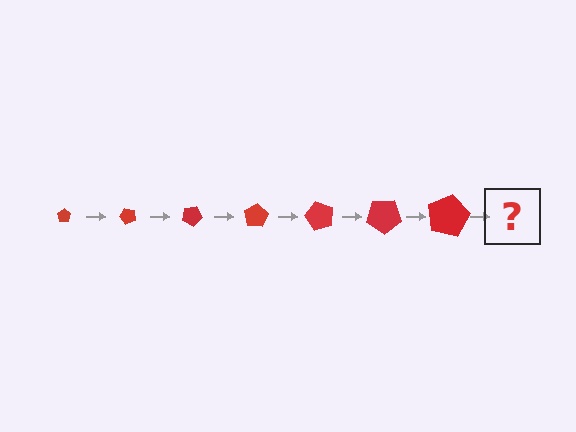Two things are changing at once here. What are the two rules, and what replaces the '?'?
The two rules are that the pentagon grows larger each step and it rotates 50 degrees each step. The '?' should be a pentagon, larger than the previous one and rotated 350 degrees from the start.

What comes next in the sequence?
The next element should be a pentagon, larger than the previous one and rotated 350 degrees from the start.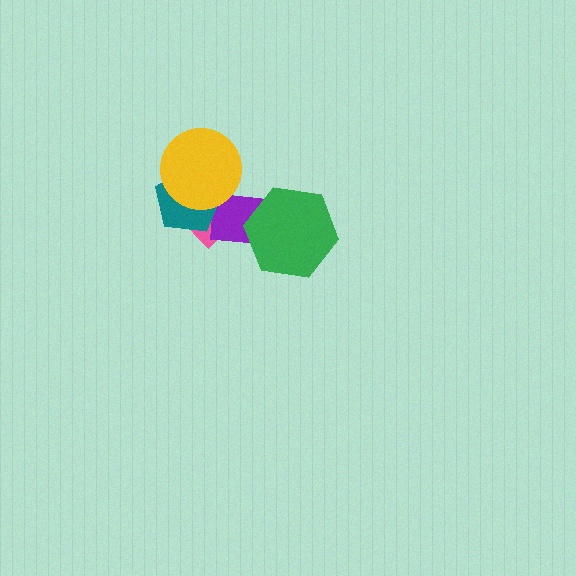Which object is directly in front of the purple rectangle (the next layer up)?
The green hexagon is directly in front of the purple rectangle.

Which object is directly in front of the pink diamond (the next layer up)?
The purple rectangle is directly in front of the pink diamond.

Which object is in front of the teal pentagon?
The yellow circle is in front of the teal pentagon.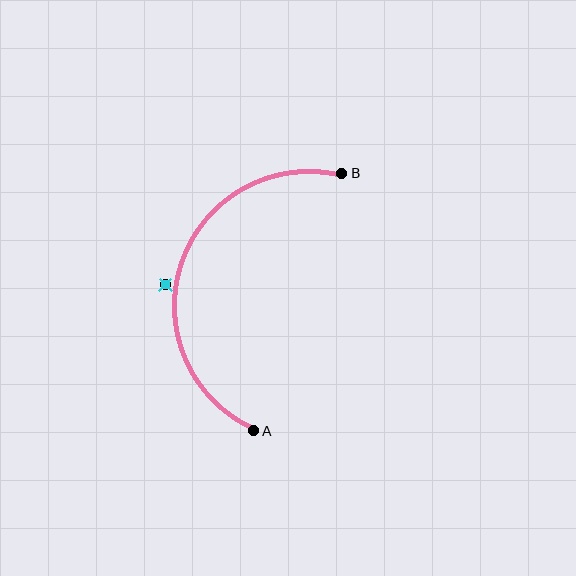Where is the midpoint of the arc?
The arc midpoint is the point on the curve farthest from the straight line joining A and B. It sits to the left of that line.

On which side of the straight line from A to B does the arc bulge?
The arc bulges to the left of the straight line connecting A and B.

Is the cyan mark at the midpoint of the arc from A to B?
No — the cyan mark does not lie on the arc at all. It sits slightly outside the curve.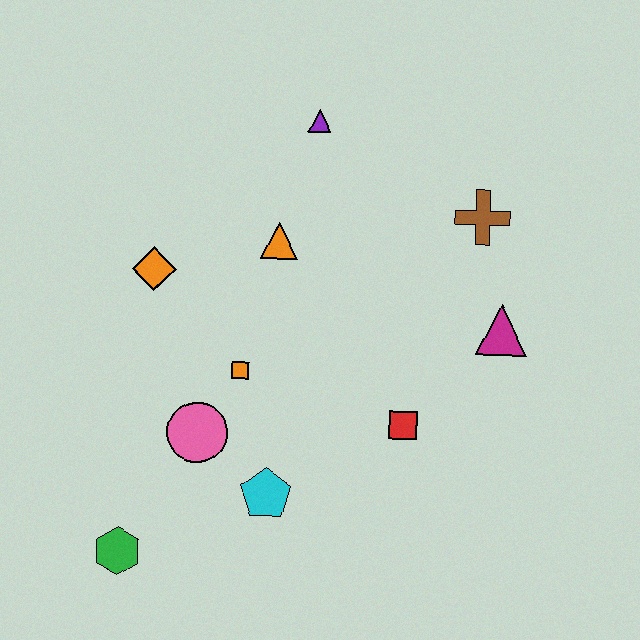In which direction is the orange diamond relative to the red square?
The orange diamond is to the left of the red square.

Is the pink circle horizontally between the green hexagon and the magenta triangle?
Yes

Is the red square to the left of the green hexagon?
No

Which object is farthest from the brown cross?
The green hexagon is farthest from the brown cross.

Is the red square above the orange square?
No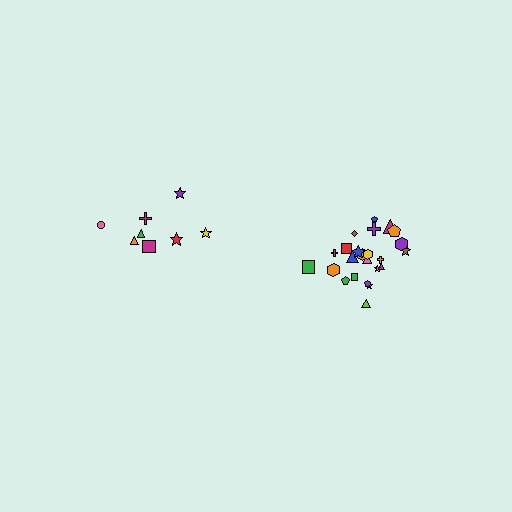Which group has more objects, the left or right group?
The right group.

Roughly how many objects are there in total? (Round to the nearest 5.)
Roughly 35 objects in total.